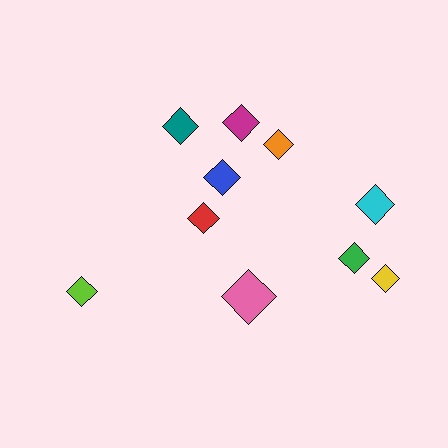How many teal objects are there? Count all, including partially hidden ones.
There is 1 teal object.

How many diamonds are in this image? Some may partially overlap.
There are 10 diamonds.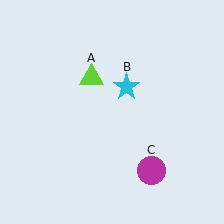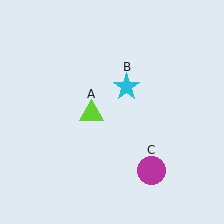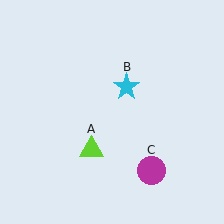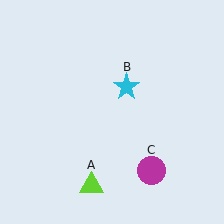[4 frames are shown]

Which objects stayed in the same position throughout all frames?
Cyan star (object B) and magenta circle (object C) remained stationary.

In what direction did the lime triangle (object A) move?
The lime triangle (object A) moved down.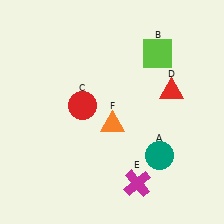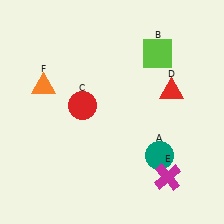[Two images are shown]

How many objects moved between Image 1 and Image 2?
2 objects moved between the two images.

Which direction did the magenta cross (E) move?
The magenta cross (E) moved right.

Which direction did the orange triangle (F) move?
The orange triangle (F) moved left.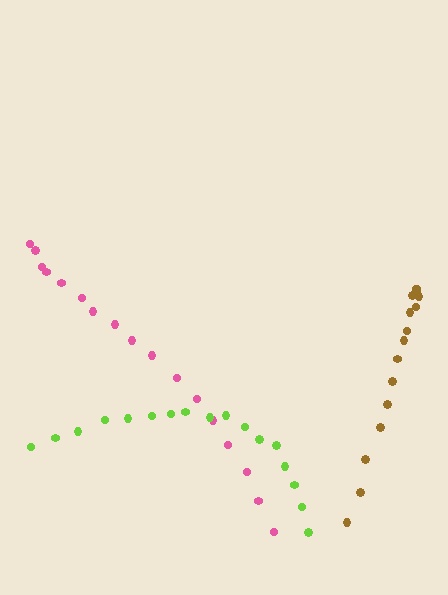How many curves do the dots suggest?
There are 3 distinct paths.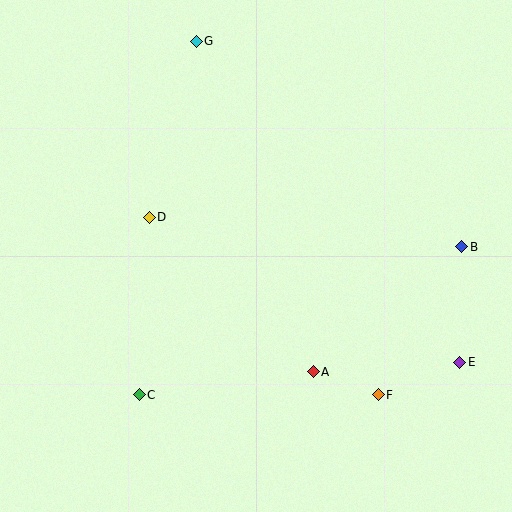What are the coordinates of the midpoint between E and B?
The midpoint between E and B is at (461, 305).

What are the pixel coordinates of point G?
Point G is at (196, 41).